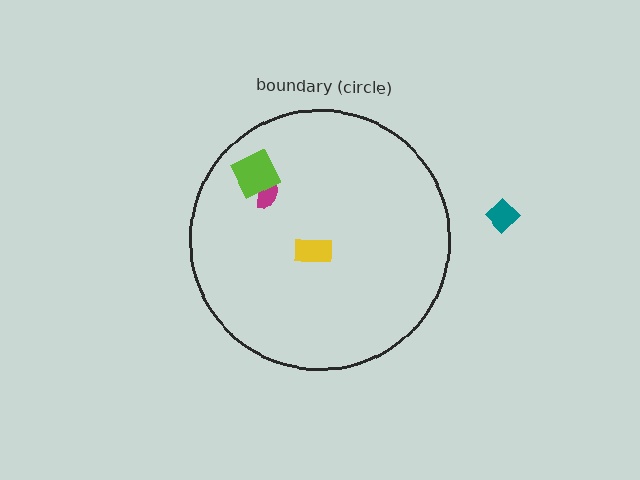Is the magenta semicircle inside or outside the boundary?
Inside.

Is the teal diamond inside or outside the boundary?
Outside.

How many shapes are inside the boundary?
3 inside, 1 outside.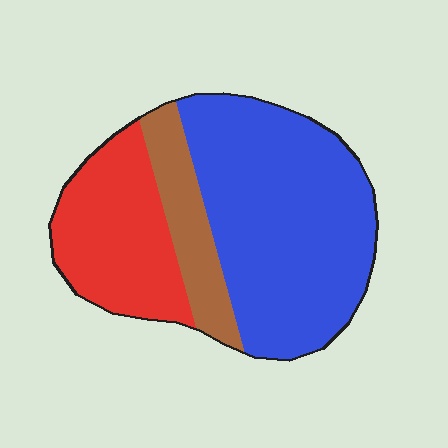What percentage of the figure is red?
Red covers roughly 30% of the figure.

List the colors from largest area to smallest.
From largest to smallest: blue, red, brown.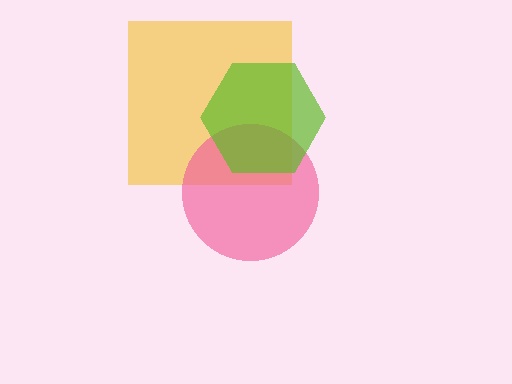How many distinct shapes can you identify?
There are 3 distinct shapes: a yellow square, a pink circle, a lime hexagon.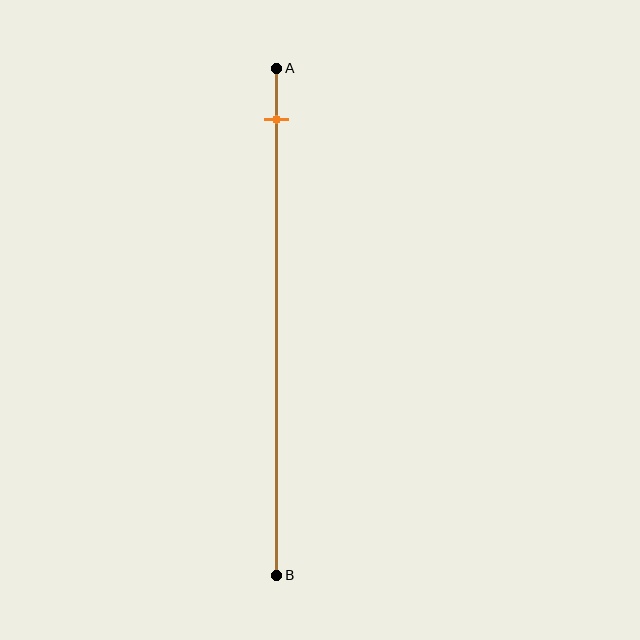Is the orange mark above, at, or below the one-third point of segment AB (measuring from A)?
The orange mark is above the one-third point of segment AB.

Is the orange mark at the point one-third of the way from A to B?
No, the mark is at about 10% from A, not at the 33% one-third point.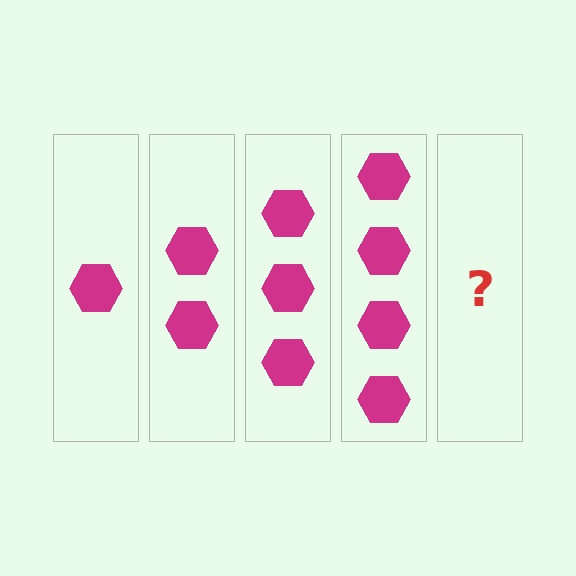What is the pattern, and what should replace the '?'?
The pattern is that each step adds one more hexagon. The '?' should be 5 hexagons.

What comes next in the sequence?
The next element should be 5 hexagons.